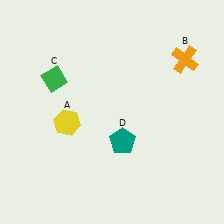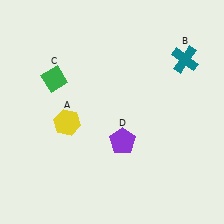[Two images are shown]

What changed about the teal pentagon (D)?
In Image 1, D is teal. In Image 2, it changed to purple.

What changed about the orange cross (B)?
In Image 1, B is orange. In Image 2, it changed to teal.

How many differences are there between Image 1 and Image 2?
There are 2 differences between the two images.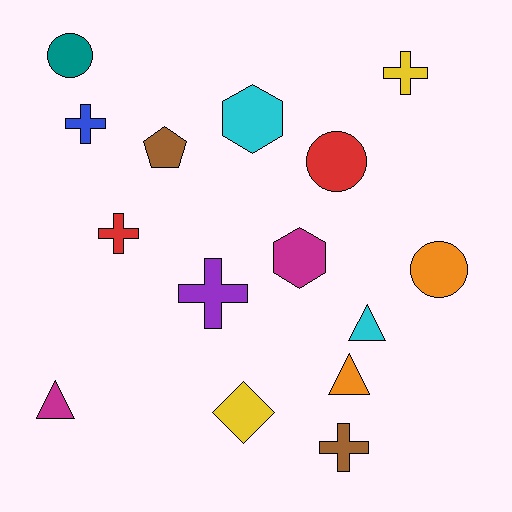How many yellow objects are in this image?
There are 2 yellow objects.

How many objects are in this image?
There are 15 objects.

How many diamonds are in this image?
There is 1 diamond.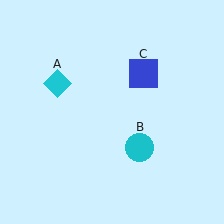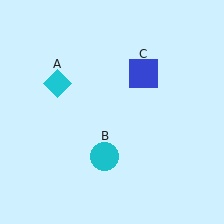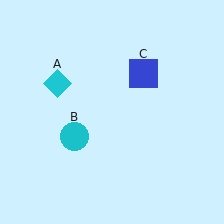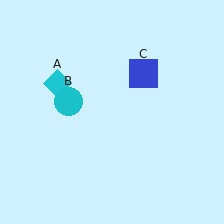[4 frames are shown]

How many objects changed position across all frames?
1 object changed position: cyan circle (object B).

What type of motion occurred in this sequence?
The cyan circle (object B) rotated clockwise around the center of the scene.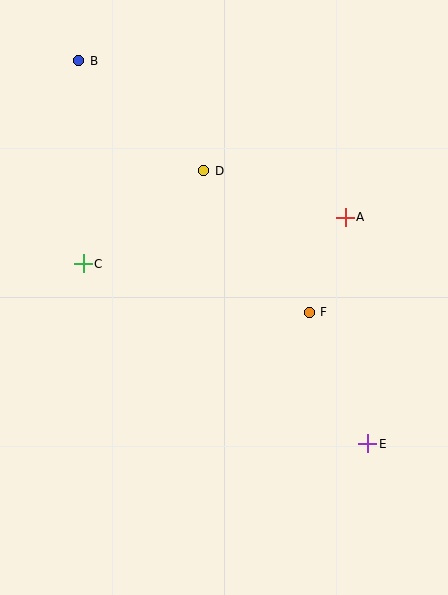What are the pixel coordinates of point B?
Point B is at (79, 61).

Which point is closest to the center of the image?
Point F at (309, 313) is closest to the center.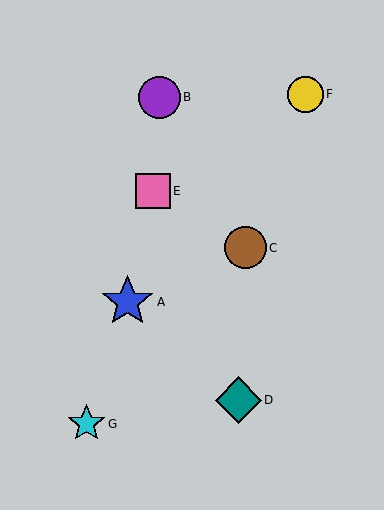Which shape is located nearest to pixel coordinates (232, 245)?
The brown circle (labeled C) at (245, 248) is nearest to that location.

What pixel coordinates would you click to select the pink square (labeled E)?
Click at (153, 191) to select the pink square E.